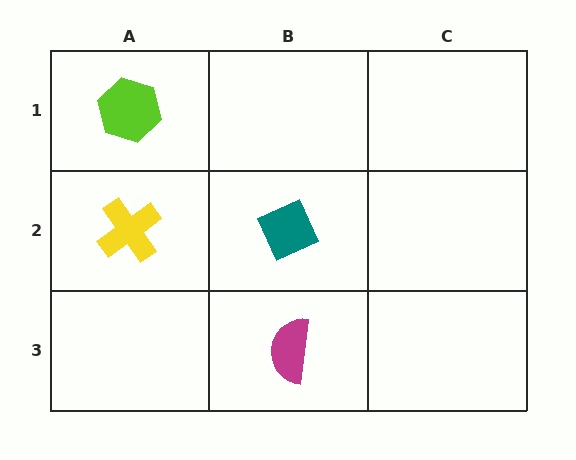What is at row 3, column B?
A magenta semicircle.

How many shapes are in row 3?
1 shape.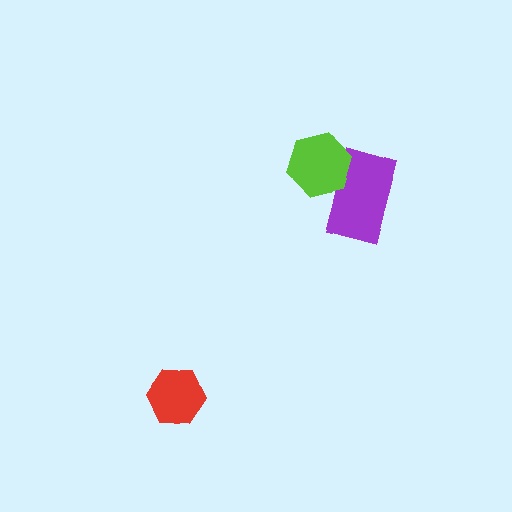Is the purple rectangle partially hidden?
Yes, it is partially covered by another shape.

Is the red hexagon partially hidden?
No, no other shape covers it.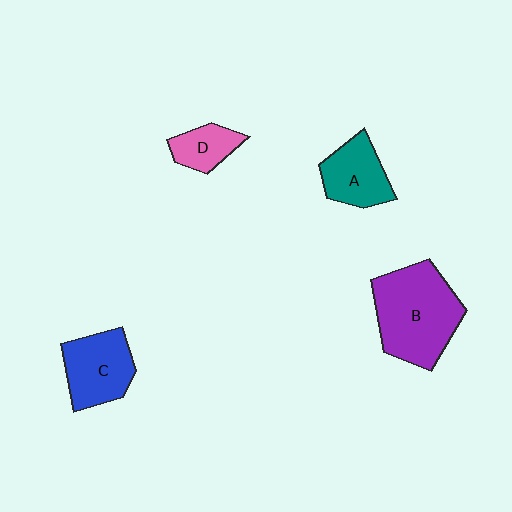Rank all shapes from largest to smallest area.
From largest to smallest: B (purple), C (blue), A (teal), D (pink).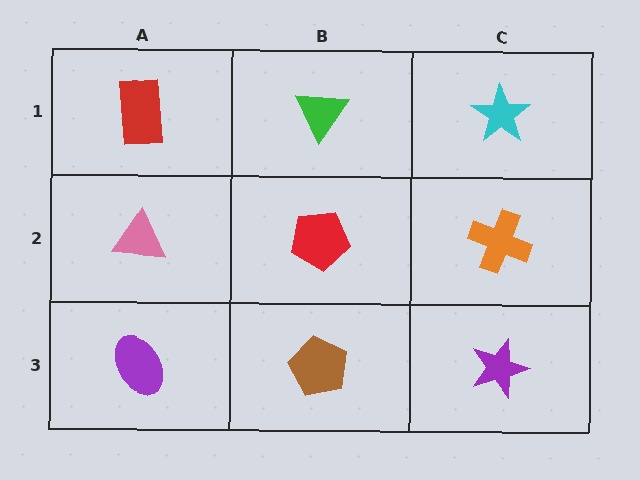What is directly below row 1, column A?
A pink triangle.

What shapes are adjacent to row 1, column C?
An orange cross (row 2, column C), a green triangle (row 1, column B).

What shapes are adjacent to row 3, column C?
An orange cross (row 2, column C), a brown pentagon (row 3, column B).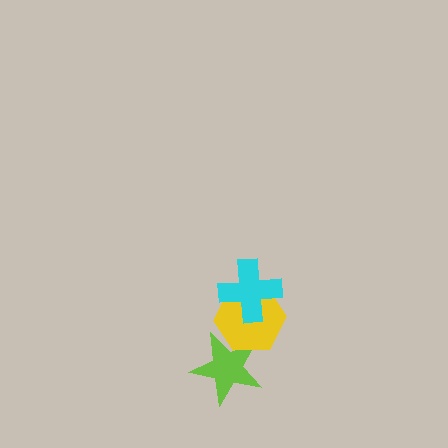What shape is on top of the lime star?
The yellow hexagon is on top of the lime star.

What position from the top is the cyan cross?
The cyan cross is 1st from the top.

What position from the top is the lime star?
The lime star is 3rd from the top.